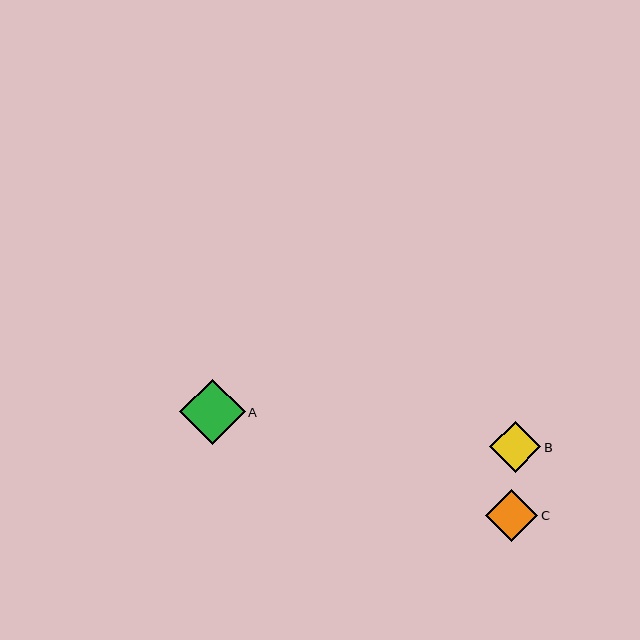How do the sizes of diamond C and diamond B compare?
Diamond C and diamond B are approximately the same size.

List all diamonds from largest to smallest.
From largest to smallest: A, C, B.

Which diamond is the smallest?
Diamond B is the smallest with a size of approximately 51 pixels.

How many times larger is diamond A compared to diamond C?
Diamond A is approximately 1.3 times the size of diamond C.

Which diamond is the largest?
Diamond A is the largest with a size of approximately 66 pixels.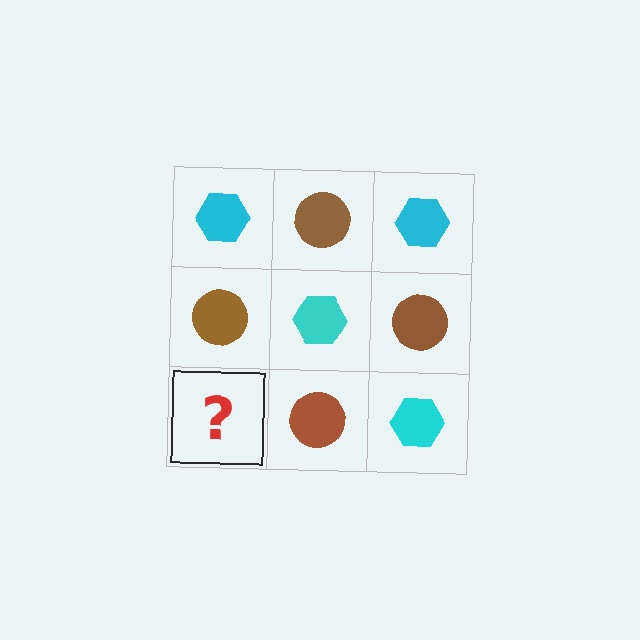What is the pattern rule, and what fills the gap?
The rule is that it alternates cyan hexagon and brown circle in a checkerboard pattern. The gap should be filled with a cyan hexagon.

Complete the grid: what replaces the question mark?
The question mark should be replaced with a cyan hexagon.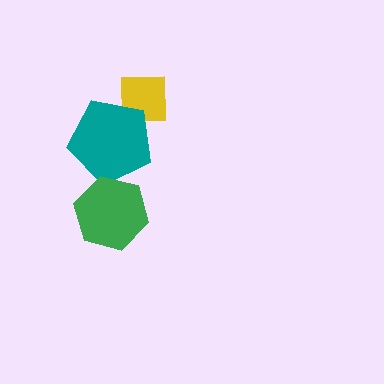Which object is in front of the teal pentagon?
The green hexagon is in front of the teal pentagon.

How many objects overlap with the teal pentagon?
2 objects overlap with the teal pentagon.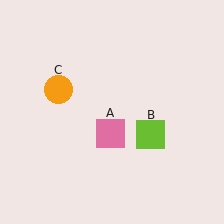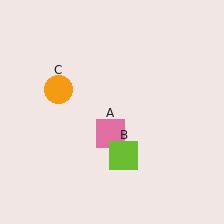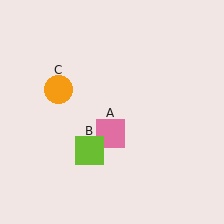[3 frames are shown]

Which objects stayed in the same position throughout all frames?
Pink square (object A) and orange circle (object C) remained stationary.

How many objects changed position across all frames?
1 object changed position: lime square (object B).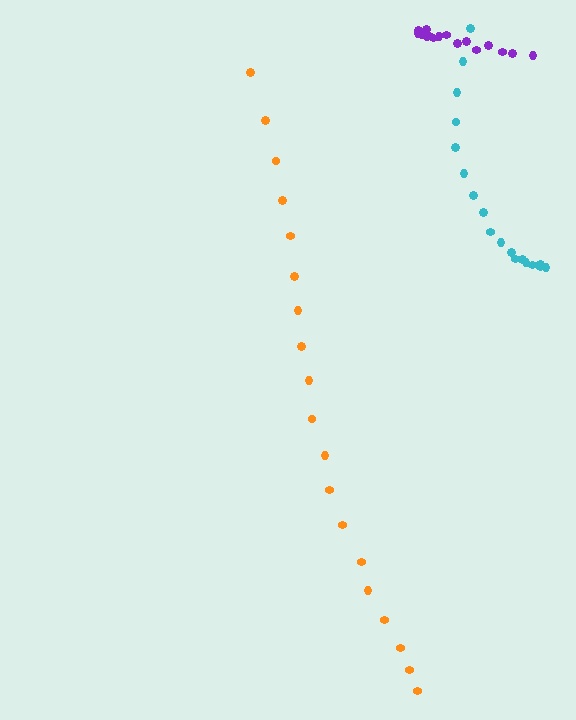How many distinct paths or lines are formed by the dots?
There are 3 distinct paths.